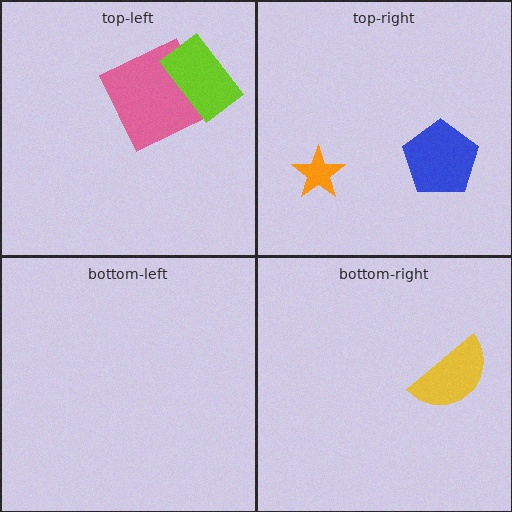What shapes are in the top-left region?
The pink square, the lime rectangle.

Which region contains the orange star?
The top-right region.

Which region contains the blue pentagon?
The top-right region.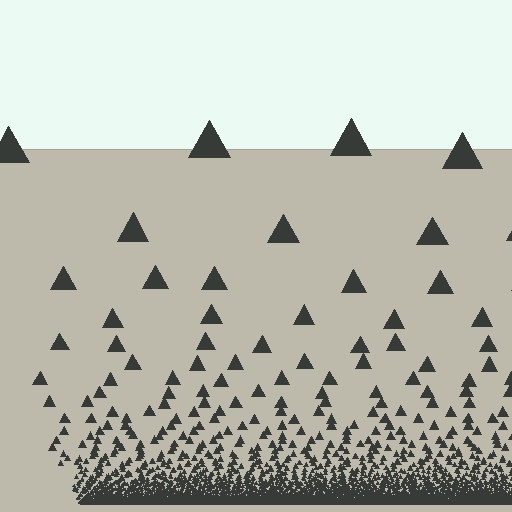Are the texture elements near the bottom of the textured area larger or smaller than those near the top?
Smaller. The gradient is inverted — elements near the bottom are smaller and denser.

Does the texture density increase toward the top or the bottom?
Density increases toward the bottom.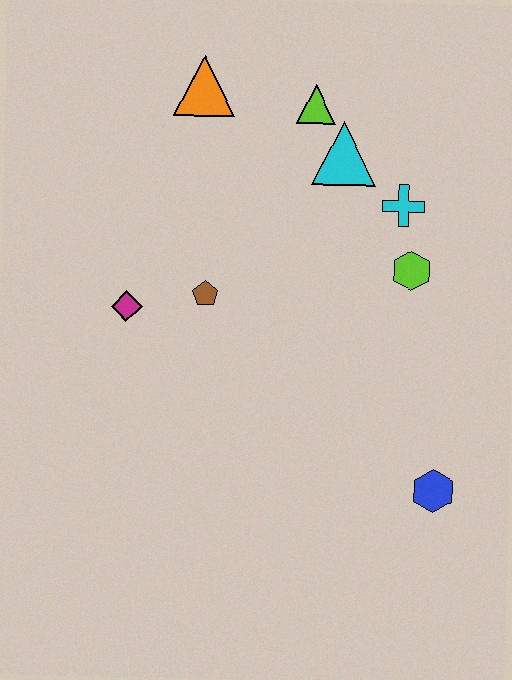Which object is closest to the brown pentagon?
The magenta diamond is closest to the brown pentagon.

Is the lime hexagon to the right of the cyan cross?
Yes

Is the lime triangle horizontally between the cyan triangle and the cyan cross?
No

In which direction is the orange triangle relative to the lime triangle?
The orange triangle is to the left of the lime triangle.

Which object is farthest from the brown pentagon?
The blue hexagon is farthest from the brown pentagon.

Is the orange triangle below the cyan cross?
No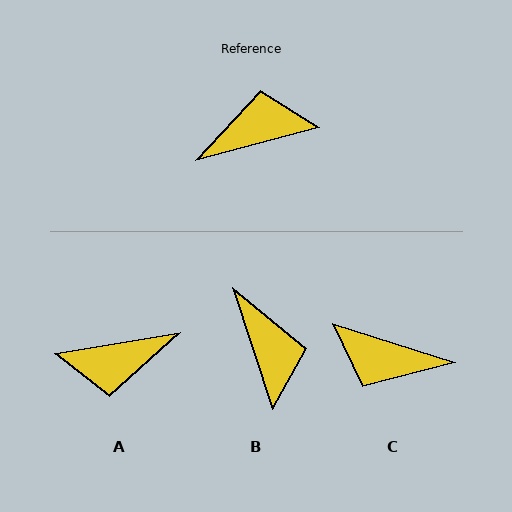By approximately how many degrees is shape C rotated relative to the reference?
Approximately 148 degrees counter-clockwise.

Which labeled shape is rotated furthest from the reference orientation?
A, about 175 degrees away.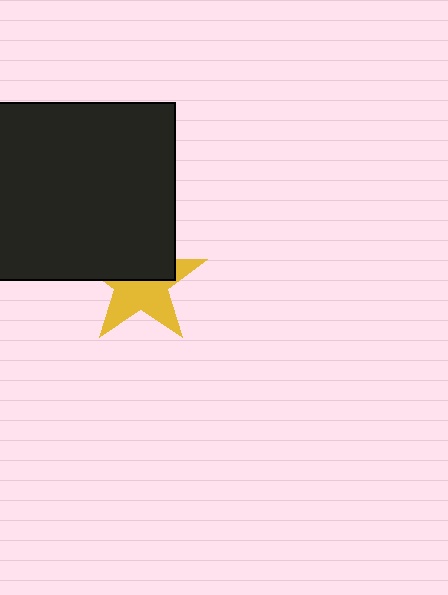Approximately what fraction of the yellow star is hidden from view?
Roughly 47% of the yellow star is hidden behind the black rectangle.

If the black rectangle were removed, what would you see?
You would see the complete yellow star.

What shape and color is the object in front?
The object in front is a black rectangle.